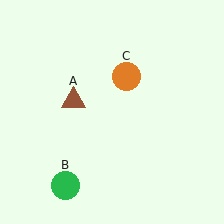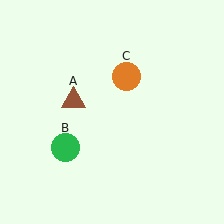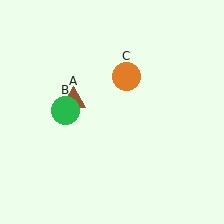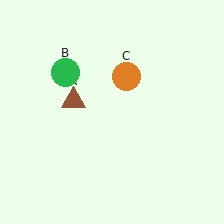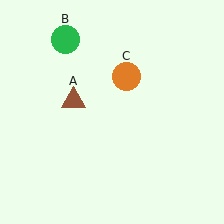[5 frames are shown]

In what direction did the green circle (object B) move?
The green circle (object B) moved up.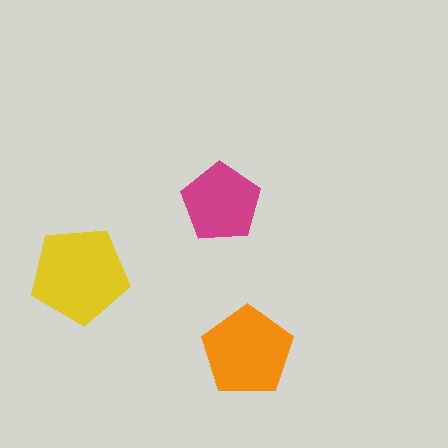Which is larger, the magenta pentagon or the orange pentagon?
The orange one.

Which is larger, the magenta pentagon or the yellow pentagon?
The yellow one.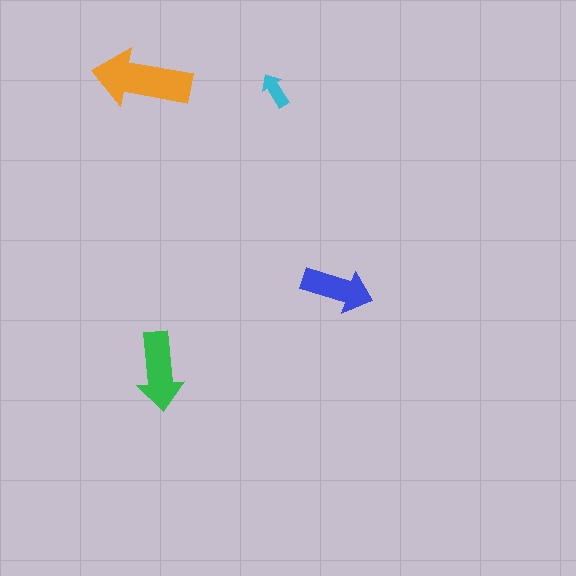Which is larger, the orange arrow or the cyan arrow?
The orange one.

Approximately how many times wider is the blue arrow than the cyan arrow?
About 2 times wider.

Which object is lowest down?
The green arrow is bottommost.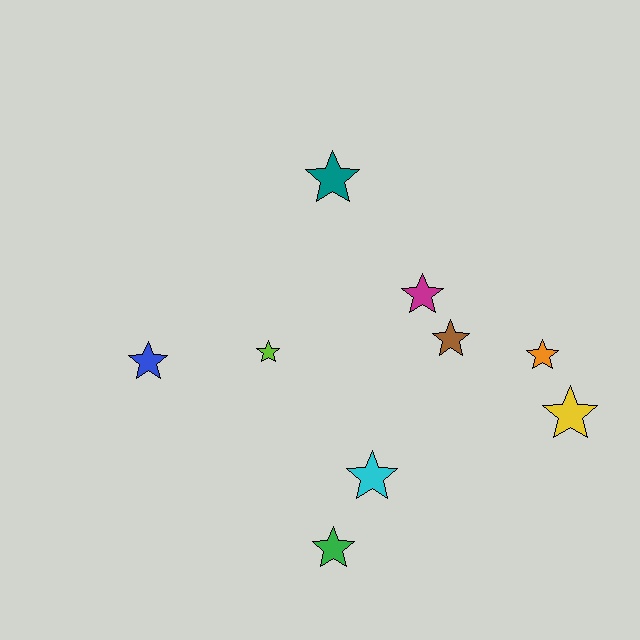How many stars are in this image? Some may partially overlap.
There are 9 stars.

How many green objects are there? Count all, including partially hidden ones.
There is 1 green object.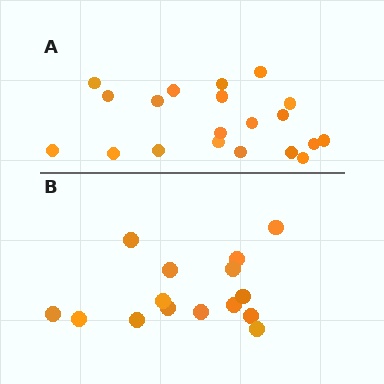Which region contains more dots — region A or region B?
Region A (the top region) has more dots.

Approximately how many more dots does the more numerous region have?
Region A has about 5 more dots than region B.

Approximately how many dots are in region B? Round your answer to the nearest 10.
About 20 dots. (The exact count is 15, which rounds to 20.)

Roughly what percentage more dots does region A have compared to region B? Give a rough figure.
About 35% more.